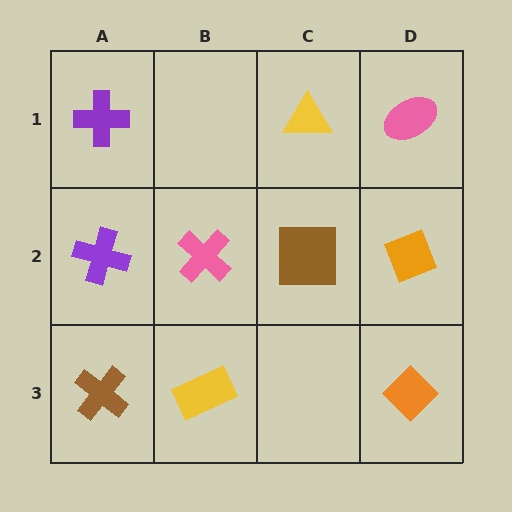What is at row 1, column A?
A purple cross.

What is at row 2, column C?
A brown square.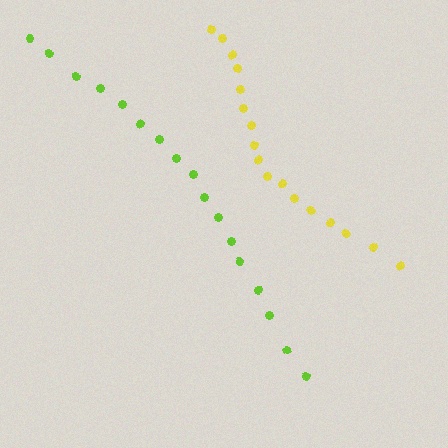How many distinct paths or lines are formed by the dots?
There are 2 distinct paths.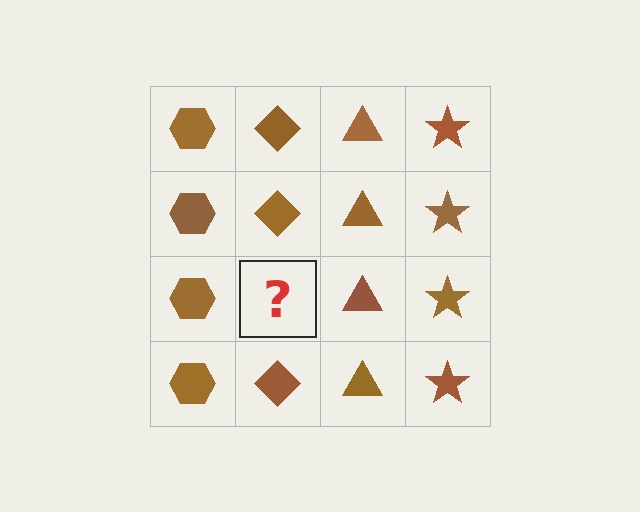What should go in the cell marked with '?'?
The missing cell should contain a brown diamond.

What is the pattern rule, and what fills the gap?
The rule is that each column has a consistent shape. The gap should be filled with a brown diamond.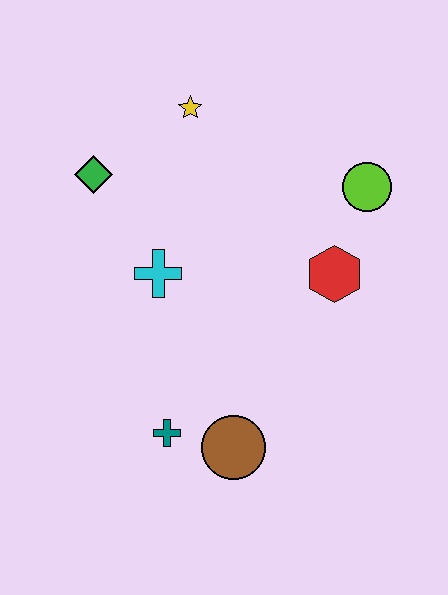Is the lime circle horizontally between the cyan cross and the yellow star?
No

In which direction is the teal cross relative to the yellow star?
The teal cross is below the yellow star.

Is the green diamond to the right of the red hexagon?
No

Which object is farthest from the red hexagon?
The green diamond is farthest from the red hexagon.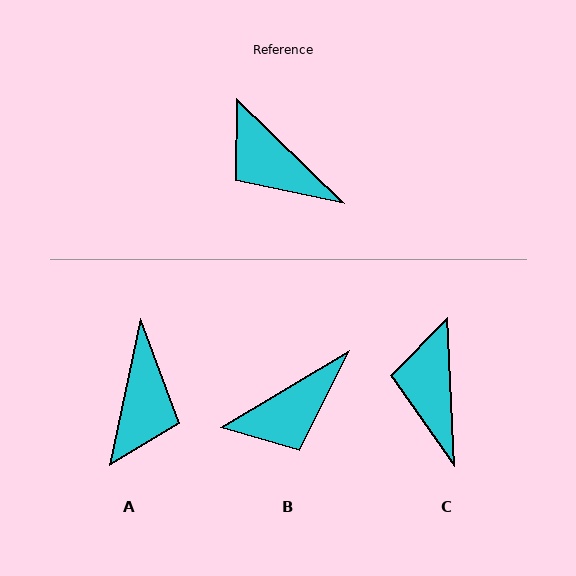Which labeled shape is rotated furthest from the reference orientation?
A, about 123 degrees away.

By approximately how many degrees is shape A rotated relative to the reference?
Approximately 123 degrees counter-clockwise.